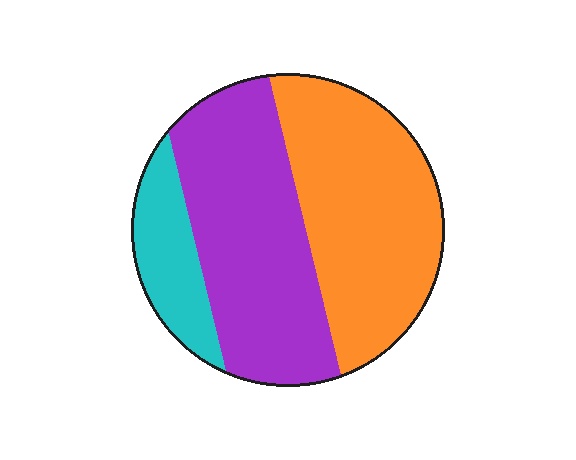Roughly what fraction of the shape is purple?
Purple covers around 45% of the shape.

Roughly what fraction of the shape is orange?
Orange takes up between a third and a half of the shape.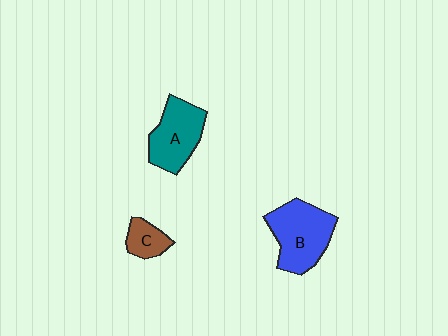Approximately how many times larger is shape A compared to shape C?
Approximately 2.2 times.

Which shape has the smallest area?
Shape C (brown).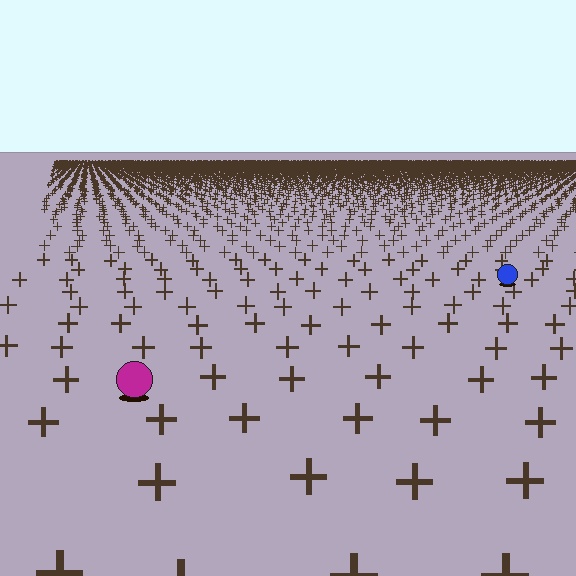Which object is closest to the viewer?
The magenta circle is closest. The texture marks near it are larger and more spread out.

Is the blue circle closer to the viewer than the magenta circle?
No. The magenta circle is closer — you can tell from the texture gradient: the ground texture is coarser near it.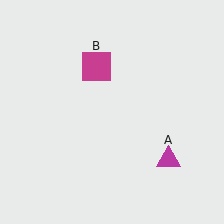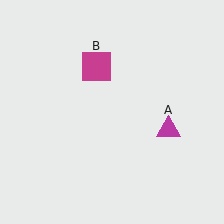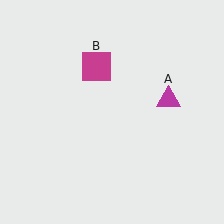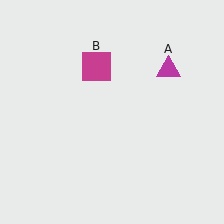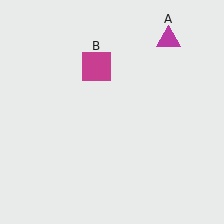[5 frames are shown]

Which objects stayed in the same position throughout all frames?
Magenta square (object B) remained stationary.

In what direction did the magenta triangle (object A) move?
The magenta triangle (object A) moved up.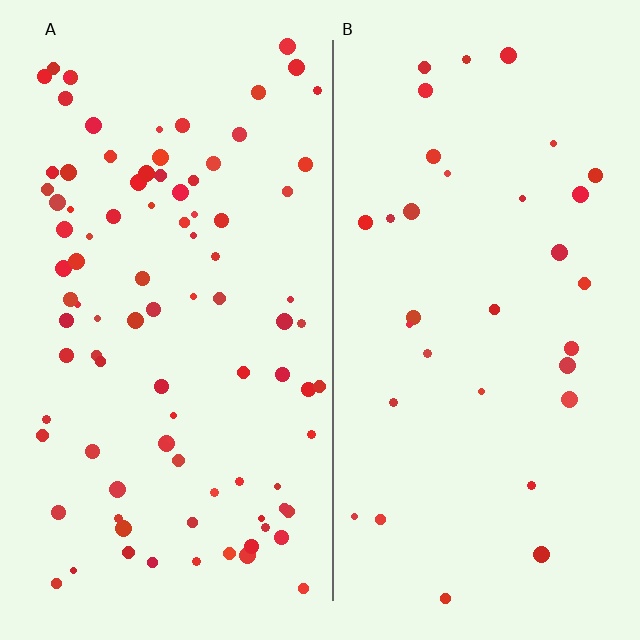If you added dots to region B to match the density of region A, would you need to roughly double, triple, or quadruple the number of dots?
Approximately triple.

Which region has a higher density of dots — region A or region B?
A (the left).